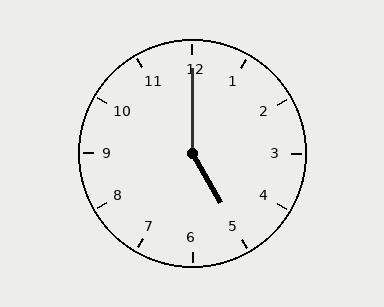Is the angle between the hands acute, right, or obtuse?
It is obtuse.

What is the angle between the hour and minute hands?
Approximately 150 degrees.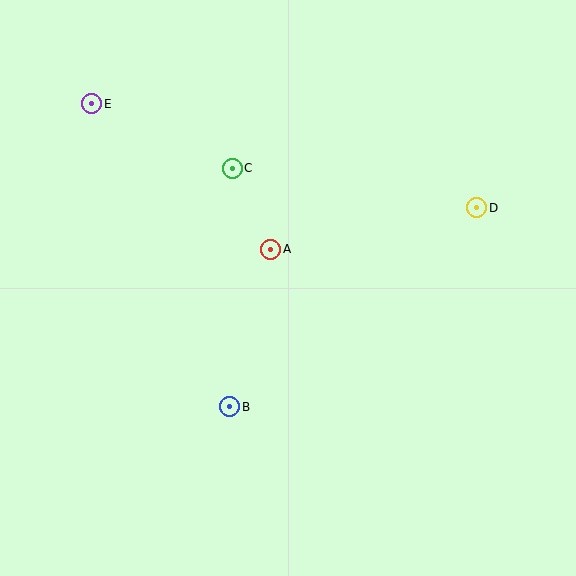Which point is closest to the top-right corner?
Point D is closest to the top-right corner.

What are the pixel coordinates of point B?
Point B is at (230, 407).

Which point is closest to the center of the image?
Point A at (271, 249) is closest to the center.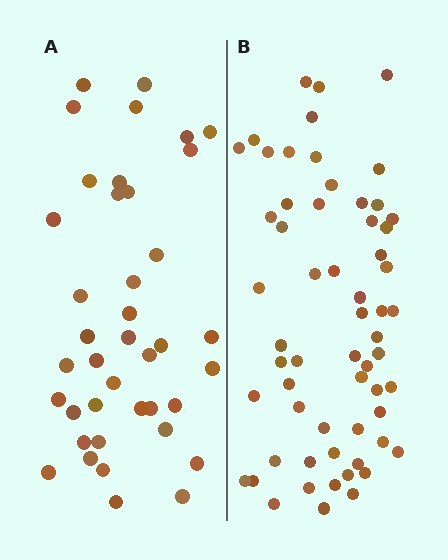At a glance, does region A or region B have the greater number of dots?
Region B (the right region) has more dots.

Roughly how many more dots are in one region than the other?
Region B has approximately 20 more dots than region A.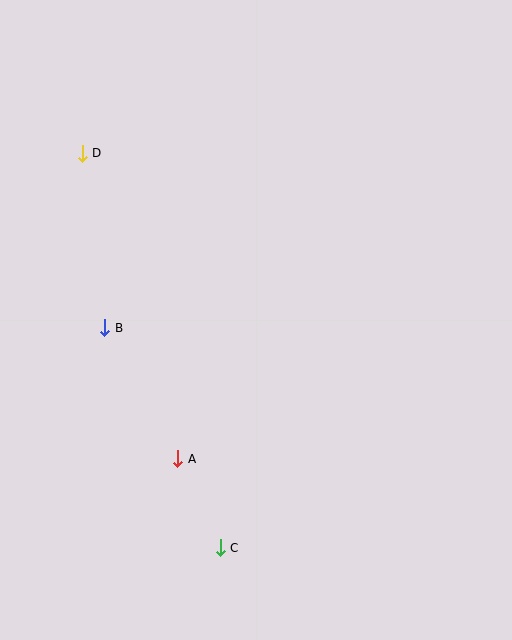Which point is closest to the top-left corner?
Point D is closest to the top-left corner.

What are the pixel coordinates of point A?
Point A is at (178, 459).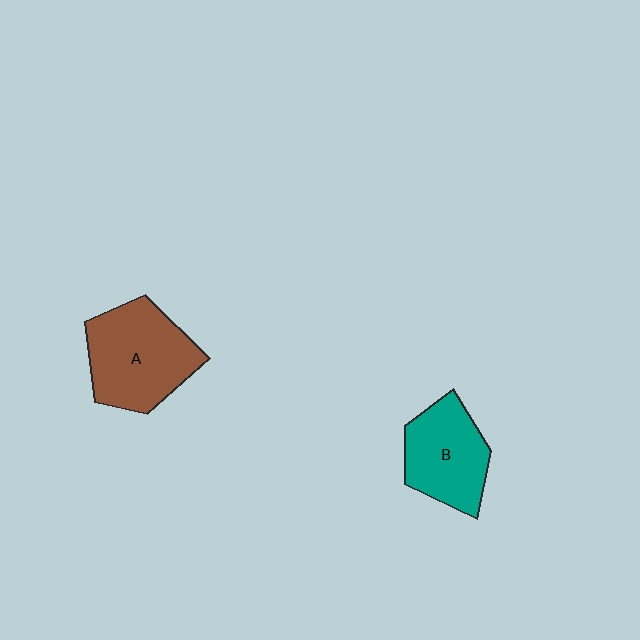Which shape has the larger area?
Shape A (brown).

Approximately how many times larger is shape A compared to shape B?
Approximately 1.3 times.